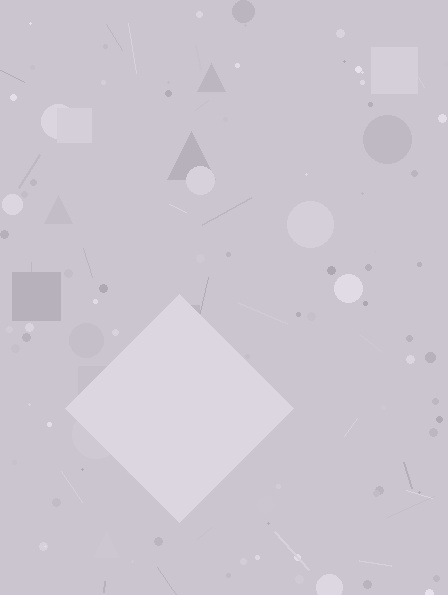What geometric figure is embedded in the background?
A diamond is embedded in the background.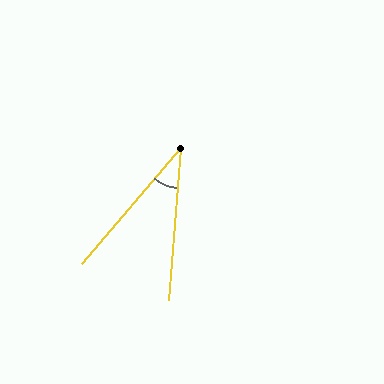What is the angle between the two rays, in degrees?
Approximately 36 degrees.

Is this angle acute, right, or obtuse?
It is acute.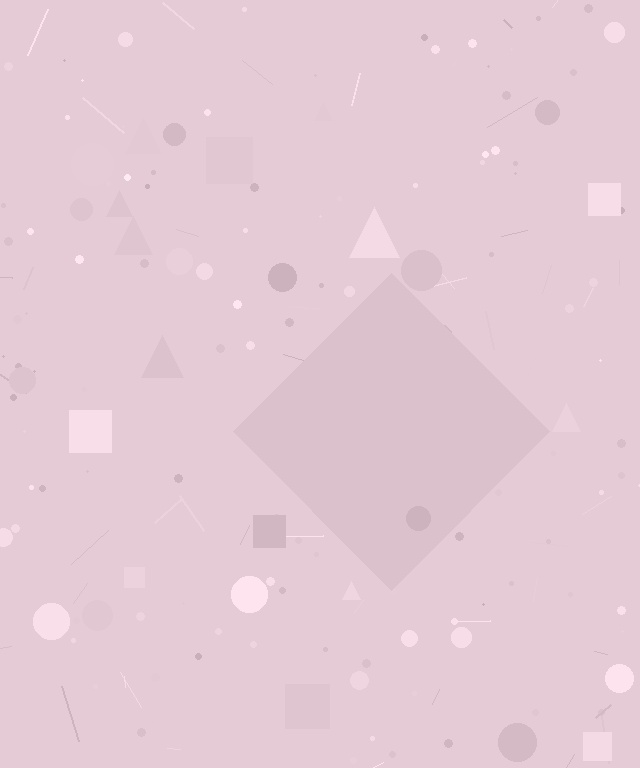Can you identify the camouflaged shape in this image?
The camouflaged shape is a diamond.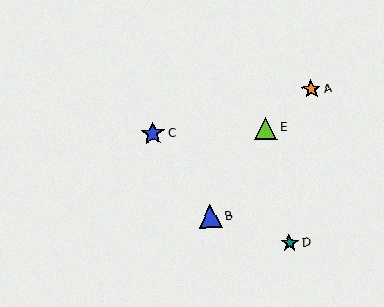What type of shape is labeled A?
Shape A is an orange star.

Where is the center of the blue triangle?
The center of the blue triangle is at (210, 216).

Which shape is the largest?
The blue star (labeled C) is the largest.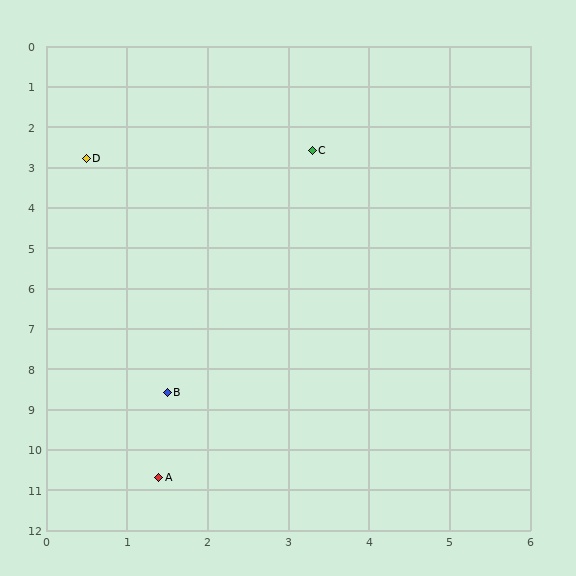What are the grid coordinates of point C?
Point C is at approximately (3.3, 2.6).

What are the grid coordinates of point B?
Point B is at approximately (1.5, 8.6).